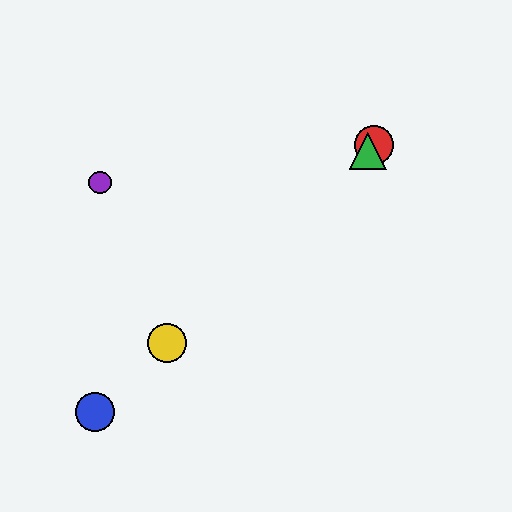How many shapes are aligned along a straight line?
4 shapes (the red circle, the blue circle, the green triangle, the yellow circle) are aligned along a straight line.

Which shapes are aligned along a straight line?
The red circle, the blue circle, the green triangle, the yellow circle are aligned along a straight line.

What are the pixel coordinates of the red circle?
The red circle is at (374, 145).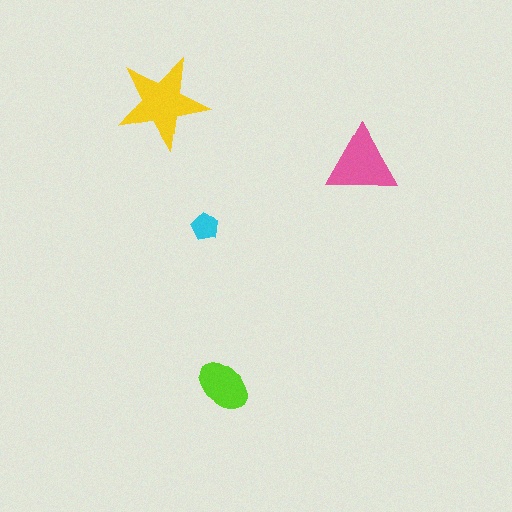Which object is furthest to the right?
The pink triangle is rightmost.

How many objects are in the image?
There are 4 objects in the image.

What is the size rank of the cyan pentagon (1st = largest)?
4th.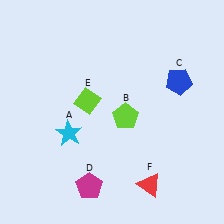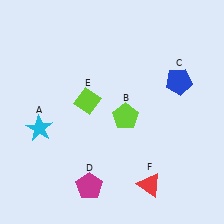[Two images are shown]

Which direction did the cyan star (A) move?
The cyan star (A) moved left.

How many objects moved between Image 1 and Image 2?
1 object moved between the two images.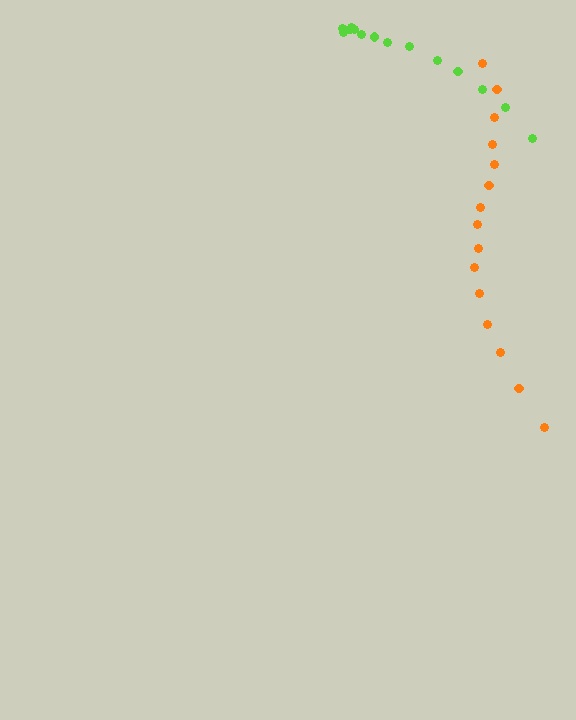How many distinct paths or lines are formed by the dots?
There are 2 distinct paths.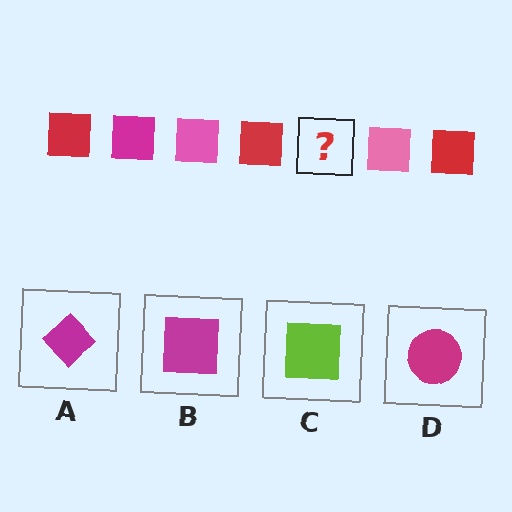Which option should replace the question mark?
Option B.